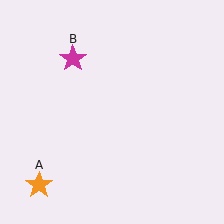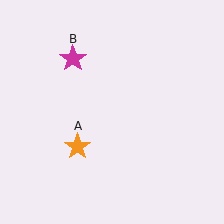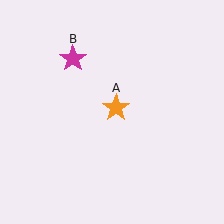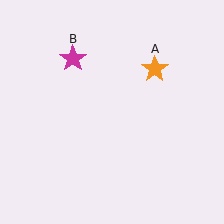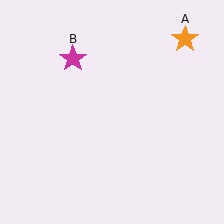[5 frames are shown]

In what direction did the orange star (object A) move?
The orange star (object A) moved up and to the right.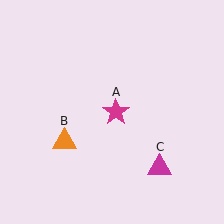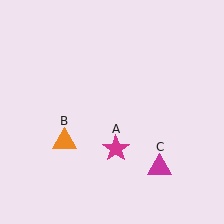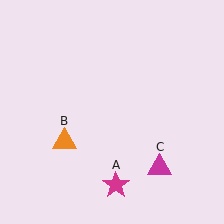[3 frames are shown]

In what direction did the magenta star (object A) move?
The magenta star (object A) moved down.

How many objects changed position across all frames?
1 object changed position: magenta star (object A).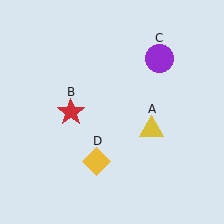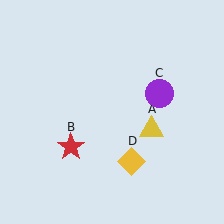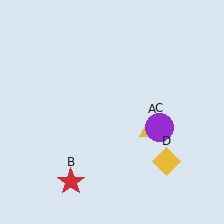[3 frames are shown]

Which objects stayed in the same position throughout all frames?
Yellow triangle (object A) remained stationary.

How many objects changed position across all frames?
3 objects changed position: red star (object B), purple circle (object C), yellow diamond (object D).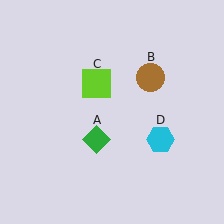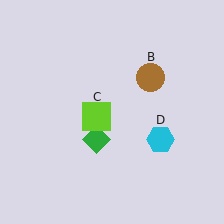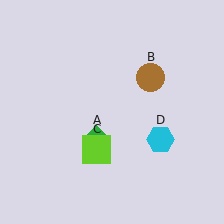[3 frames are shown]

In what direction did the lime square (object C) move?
The lime square (object C) moved down.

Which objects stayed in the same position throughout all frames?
Green diamond (object A) and brown circle (object B) and cyan hexagon (object D) remained stationary.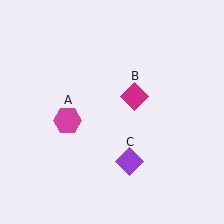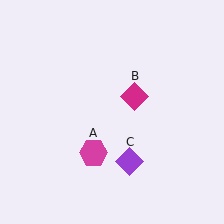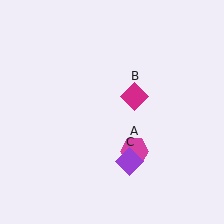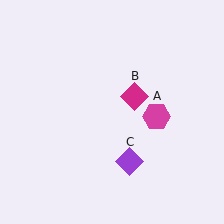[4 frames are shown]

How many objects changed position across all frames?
1 object changed position: magenta hexagon (object A).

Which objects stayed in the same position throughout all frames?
Magenta diamond (object B) and purple diamond (object C) remained stationary.